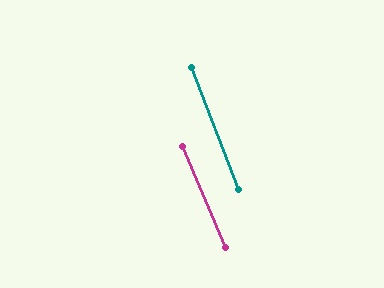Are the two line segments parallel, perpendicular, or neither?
Parallel — their directions differ by only 1.9°.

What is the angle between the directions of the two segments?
Approximately 2 degrees.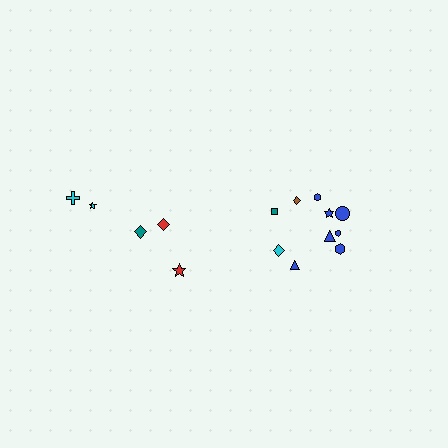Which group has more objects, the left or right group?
The right group.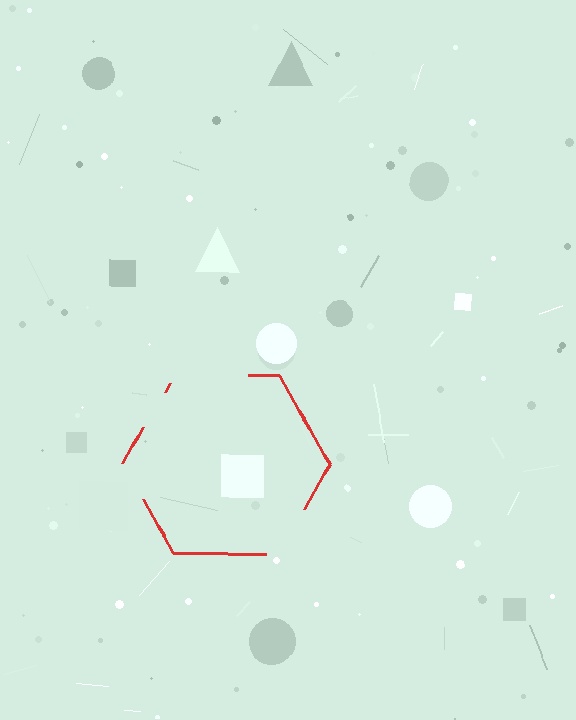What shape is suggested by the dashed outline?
The dashed outline suggests a hexagon.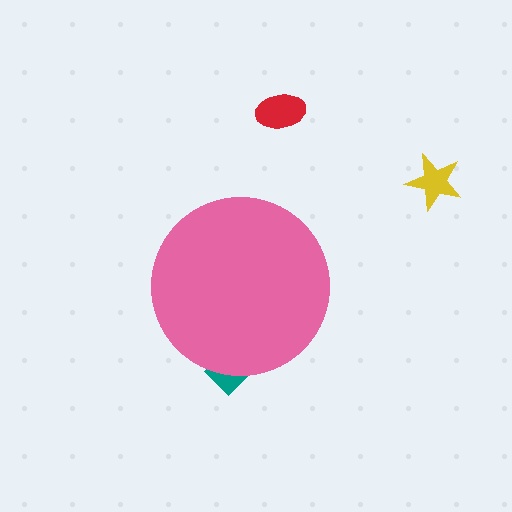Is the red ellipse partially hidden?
No, the red ellipse is fully visible.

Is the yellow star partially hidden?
No, the yellow star is fully visible.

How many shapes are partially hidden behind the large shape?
1 shape is partially hidden.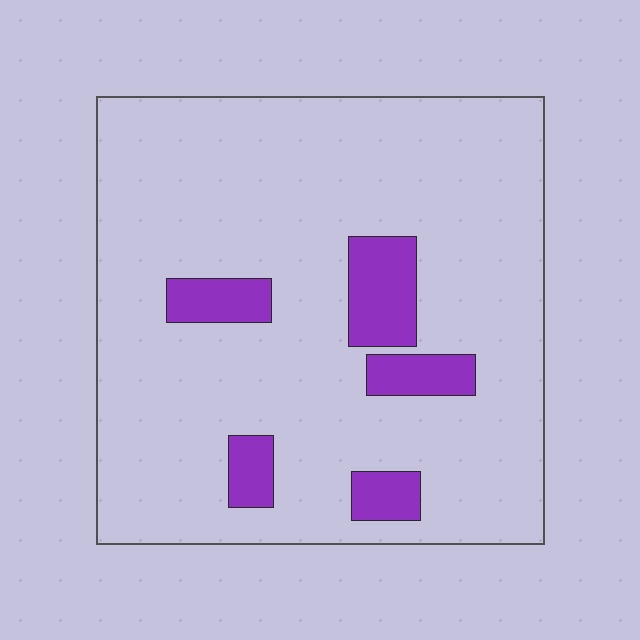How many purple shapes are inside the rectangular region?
5.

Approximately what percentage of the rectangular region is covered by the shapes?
Approximately 10%.